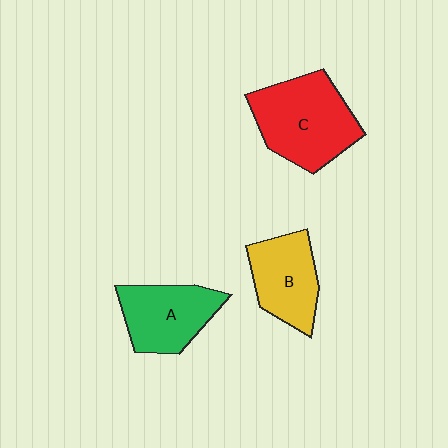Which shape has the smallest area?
Shape B (yellow).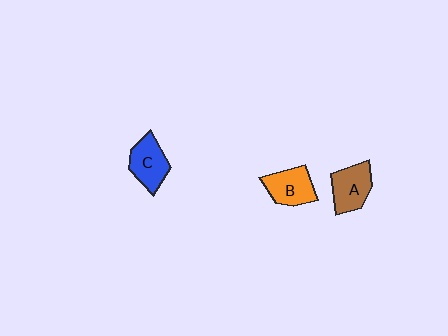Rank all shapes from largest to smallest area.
From largest to smallest: A (brown), B (orange), C (blue).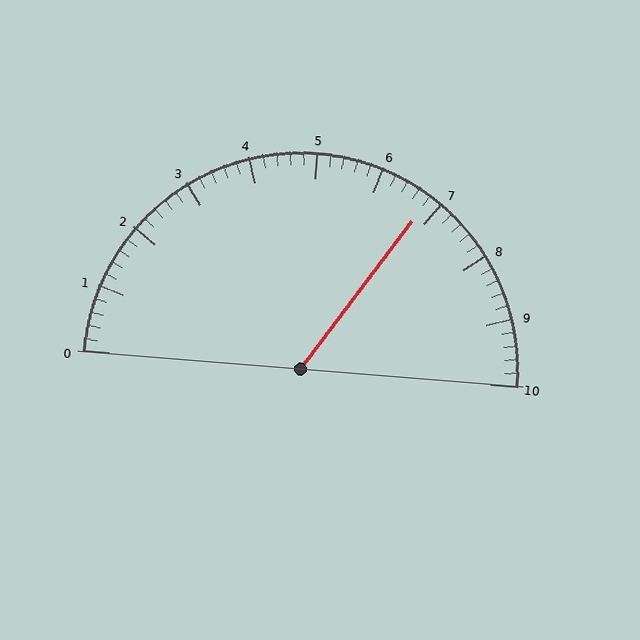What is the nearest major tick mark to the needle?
The nearest major tick mark is 7.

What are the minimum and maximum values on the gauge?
The gauge ranges from 0 to 10.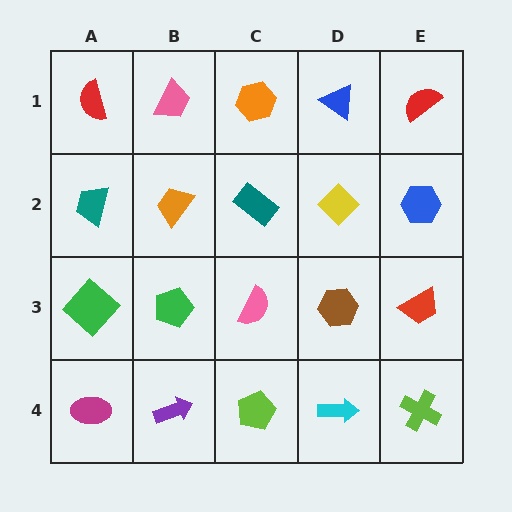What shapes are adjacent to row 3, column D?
A yellow diamond (row 2, column D), a cyan arrow (row 4, column D), a pink semicircle (row 3, column C), a red trapezoid (row 3, column E).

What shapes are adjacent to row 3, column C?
A teal rectangle (row 2, column C), a lime pentagon (row 4, column C), a green pentagon (row 3, column B), a brown hexagon (row 3, column D).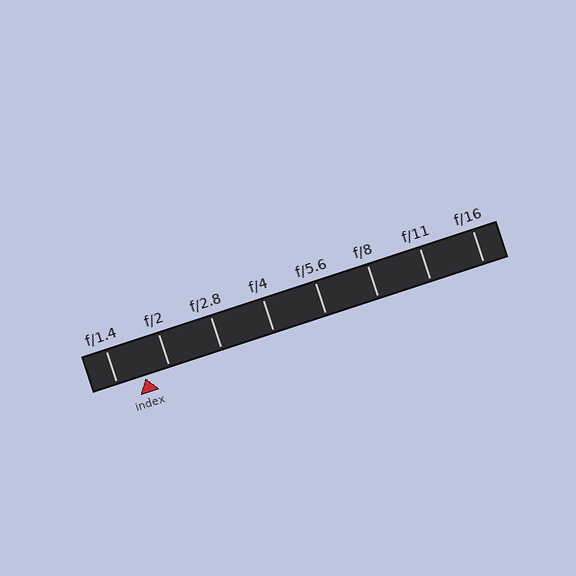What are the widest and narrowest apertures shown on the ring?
The widest aperture shown is f/1.4 and the narrowest is f/16.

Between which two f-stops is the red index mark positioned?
The index mark is between f/1.4 and f/2.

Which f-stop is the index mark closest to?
The index mark is closest to f/2.